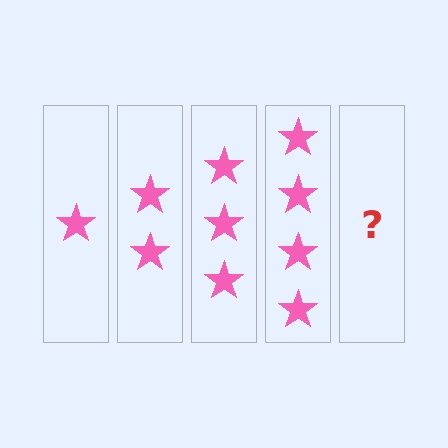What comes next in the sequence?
The next element should be 5 stars.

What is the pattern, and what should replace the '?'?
The pattern is that each step adds one more star. The '?' should be 5 stars.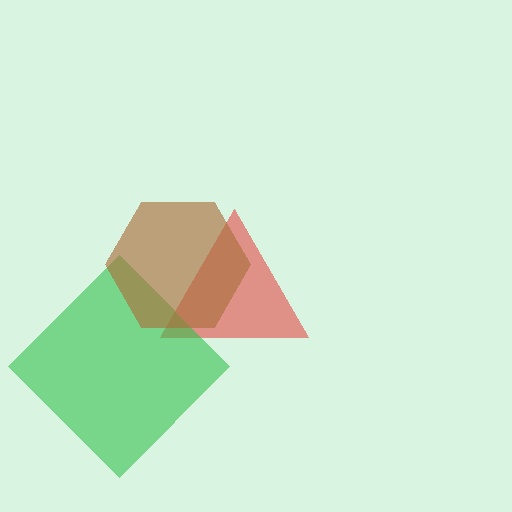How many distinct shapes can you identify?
There are 3 distinct shapes: a red triangle, a green diamond, a brown hexagon.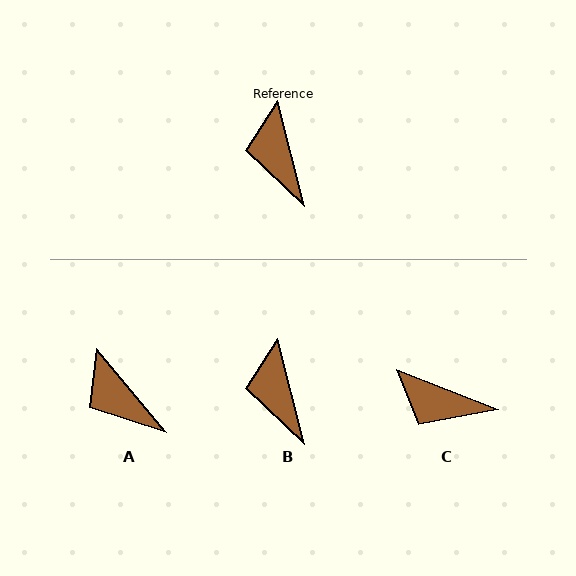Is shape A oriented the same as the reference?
No, it is off by about 25 degrees.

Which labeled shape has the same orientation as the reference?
B.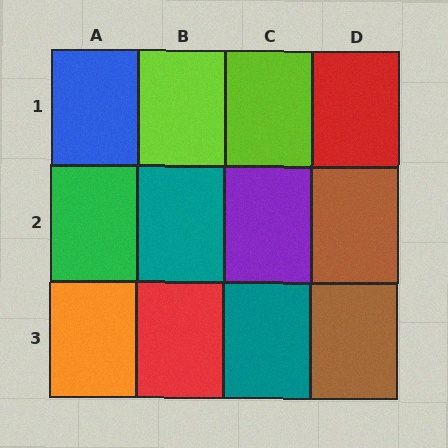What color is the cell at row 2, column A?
Green.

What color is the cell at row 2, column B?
Teal.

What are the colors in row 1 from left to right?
Blue, lime, lime, red.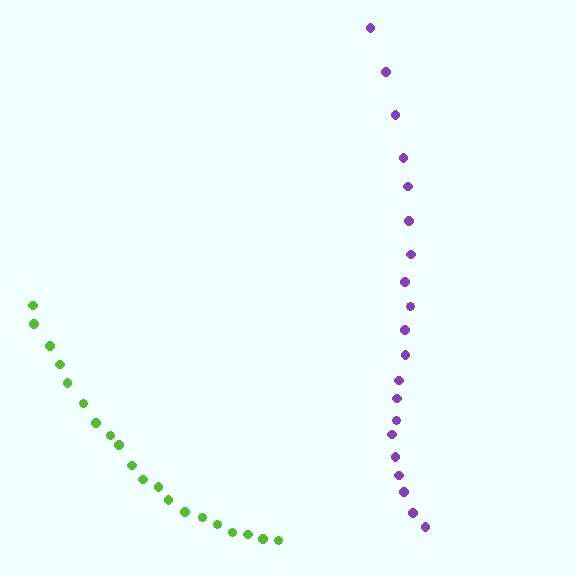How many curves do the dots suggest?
There are 2 distinct paths.